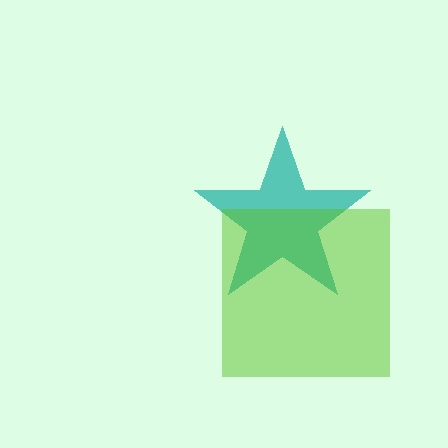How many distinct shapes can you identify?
There are 2 distinct shapes: a teal star, a lime square.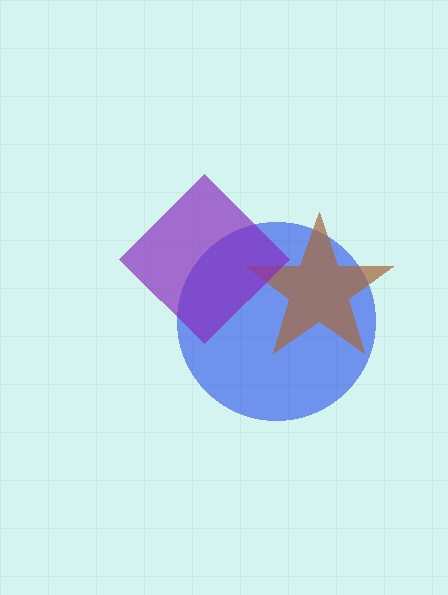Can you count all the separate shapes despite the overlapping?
Yes, there are 3 separate shapes.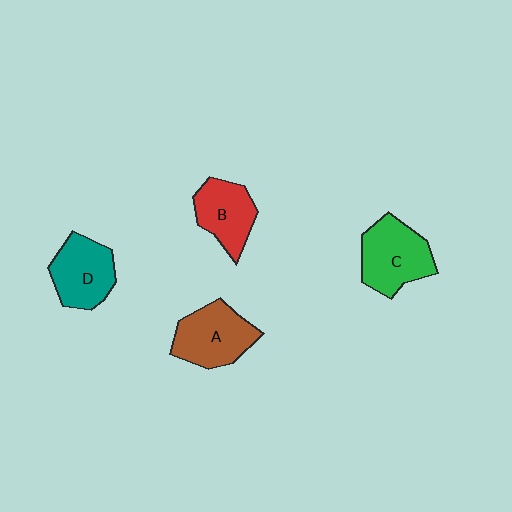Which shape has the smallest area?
Shape B (red).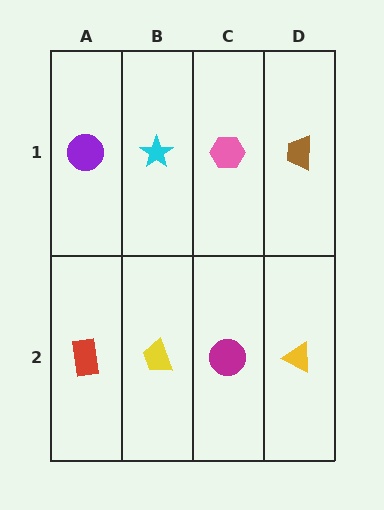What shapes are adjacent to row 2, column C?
A pink hexagon (row 1, column C), a yellow trapezoid (row 2, column B), a yellow triangle (row 2, column D).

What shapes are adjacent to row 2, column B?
A cyan star (row 1, column B), a red rectangle (row 2, column A), a magenta circle (row 2, column C).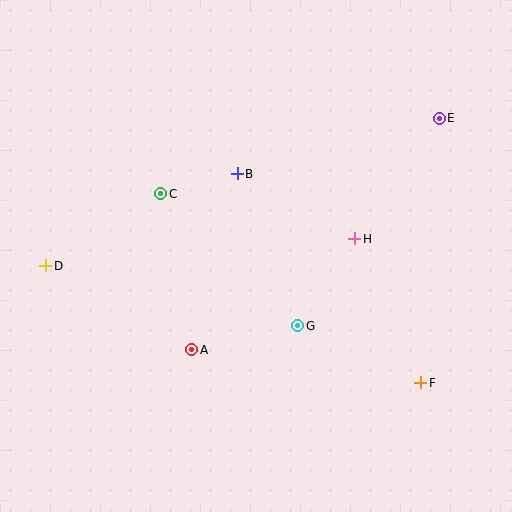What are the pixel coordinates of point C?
Point C is at (161, 194).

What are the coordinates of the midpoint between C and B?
The midpoint between C and B is at (199, 184).